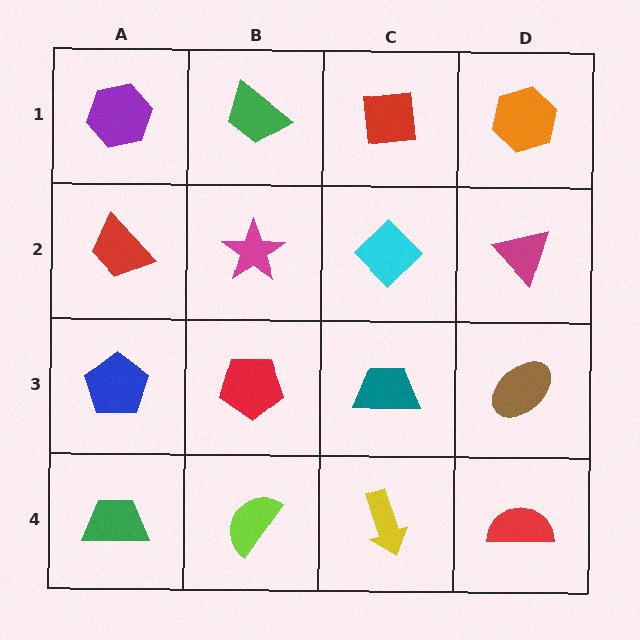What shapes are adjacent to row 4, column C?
A teal trapezoid (row 3, column C), a lime semicircle (row 4, column B), a red semicircle (row 4, column D).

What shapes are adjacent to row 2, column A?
A purple hexagon (row 1, column A), a blue pentagon (row 3, column A), a magenta star (row 2, column B).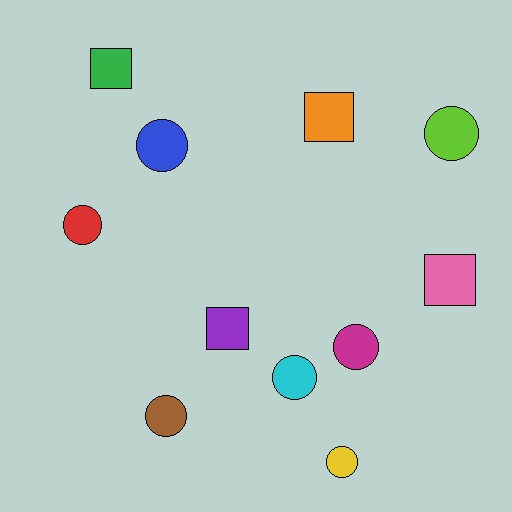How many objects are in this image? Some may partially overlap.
There are 11 objects.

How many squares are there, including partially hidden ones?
There are 4 squares.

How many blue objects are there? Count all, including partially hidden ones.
There is 1 blue object.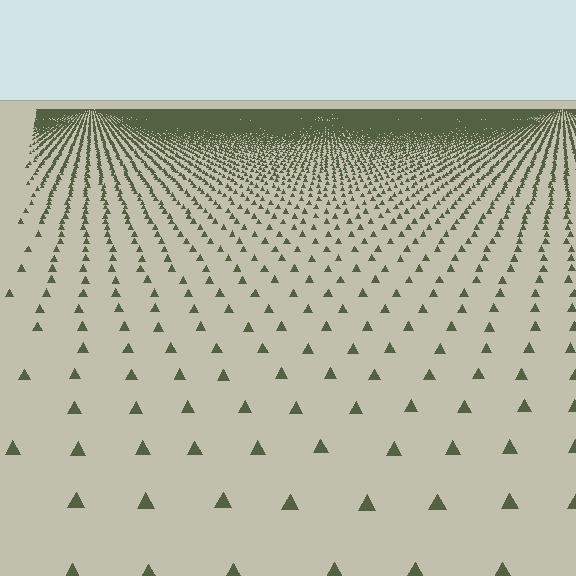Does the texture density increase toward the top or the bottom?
Density increases toward the top.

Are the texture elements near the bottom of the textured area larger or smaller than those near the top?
Larger. Near the bottom, elements are closer to the viewer and appear at a bigger on-screen size.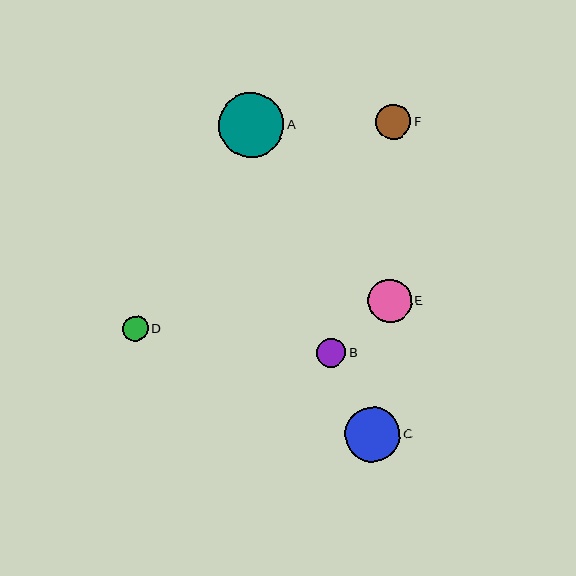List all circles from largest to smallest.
From largest to smallest: A, C, E, F, B, D.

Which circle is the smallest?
Circle D is the smallest with a size of approximately 26 pixels.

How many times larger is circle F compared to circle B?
Circle F is approximately 1.2 times the size of circle B.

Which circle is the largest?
Circle A is the largest with a size of approximately 65 pixels.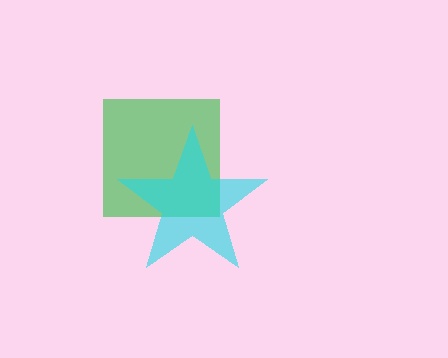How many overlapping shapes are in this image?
There are 2 overlapping shapes in the image.